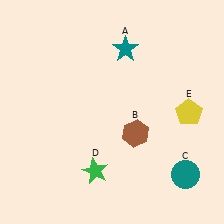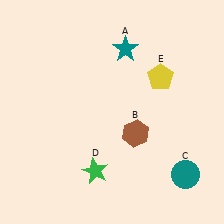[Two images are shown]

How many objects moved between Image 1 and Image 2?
1 object moved between the two images.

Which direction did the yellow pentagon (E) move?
The yellow pentagon (E) moved up.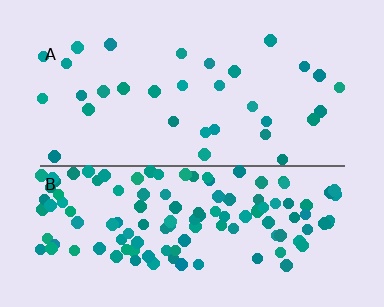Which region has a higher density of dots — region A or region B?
B (the bottom).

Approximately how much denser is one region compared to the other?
Approximately 3.9× — region B over region A.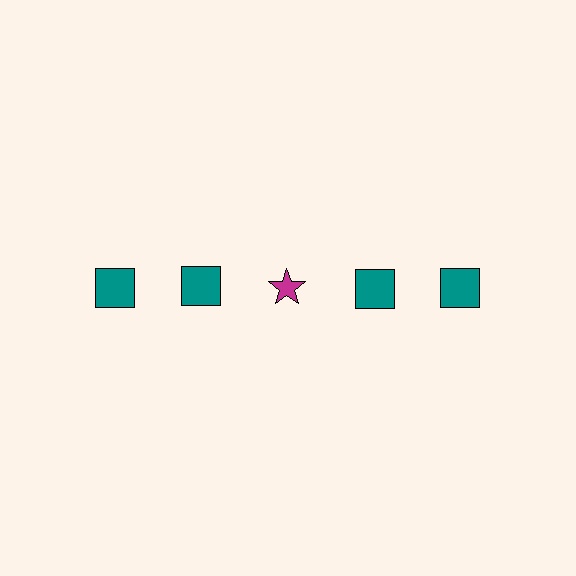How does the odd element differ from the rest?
It differs in both color (magenta instead of teal) and shape (star instead of square).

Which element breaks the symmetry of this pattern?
The magenta star in the top row, center column breaks the symmetry. All other shapes are teal squares.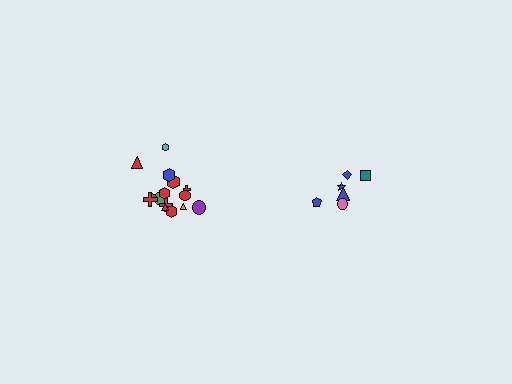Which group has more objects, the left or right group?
The left group.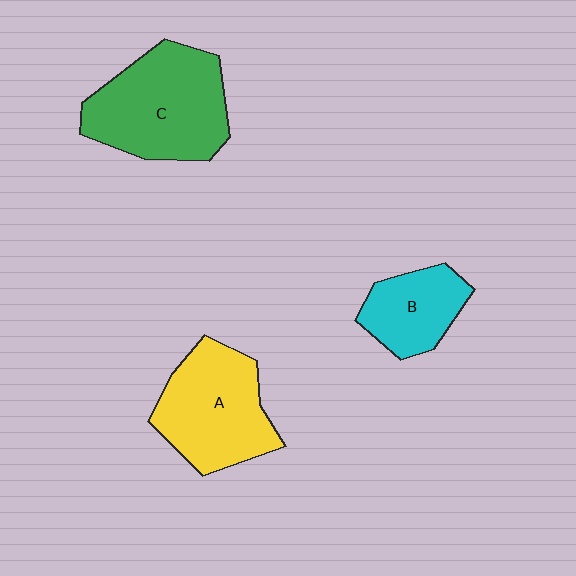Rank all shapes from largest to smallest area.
From largest to smallest: C (green), A (yellow), B (cyan).